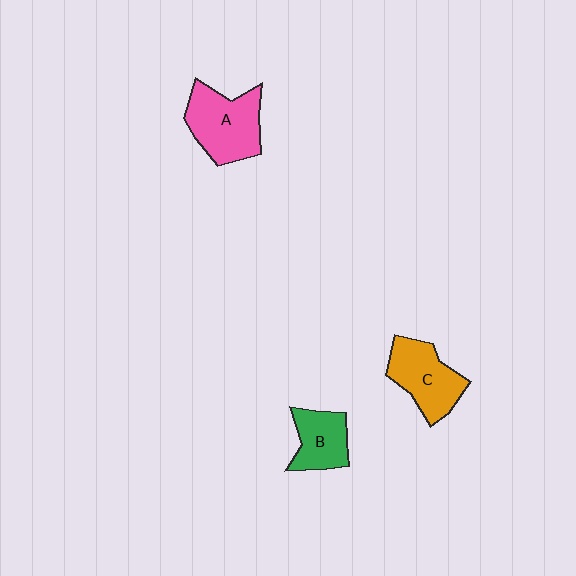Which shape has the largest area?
Shape A (pink).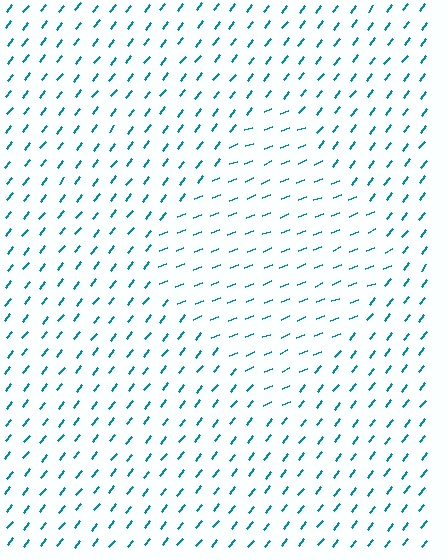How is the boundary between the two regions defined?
The boundary is defined purely by a change in line orientation (approximately 30 degrees difference). All lines are the same color and thickness.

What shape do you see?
I see a diamond.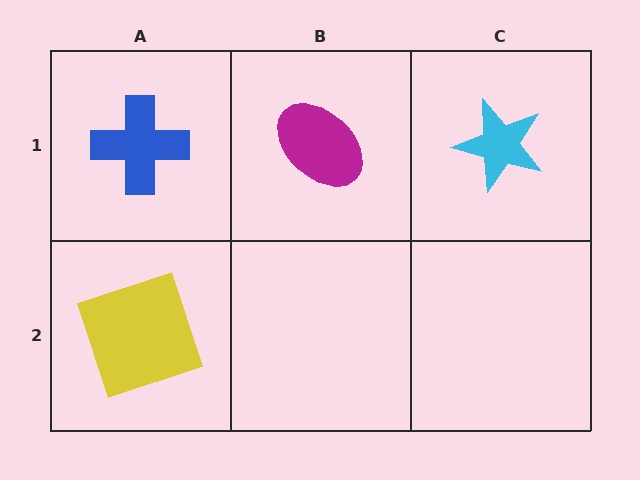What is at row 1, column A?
A blue cross.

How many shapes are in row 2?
1 shape.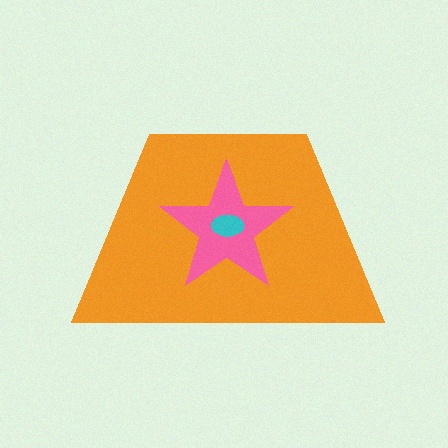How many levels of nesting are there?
3.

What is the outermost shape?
The orange trapezoid.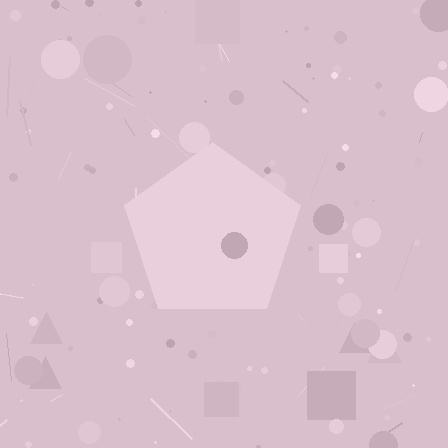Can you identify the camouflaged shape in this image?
The camouflaged shape is a pentagon.